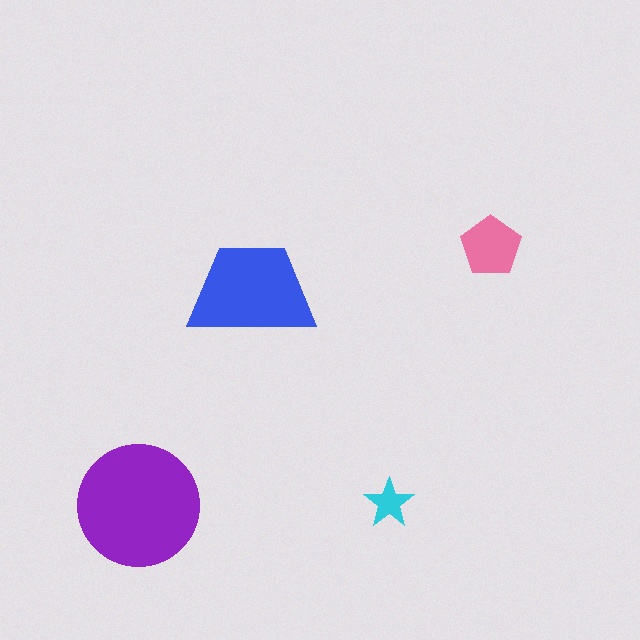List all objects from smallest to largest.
The cyan star, the pink pentagon, the blue trapezoid, the purple circle.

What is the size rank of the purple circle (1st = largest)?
1st.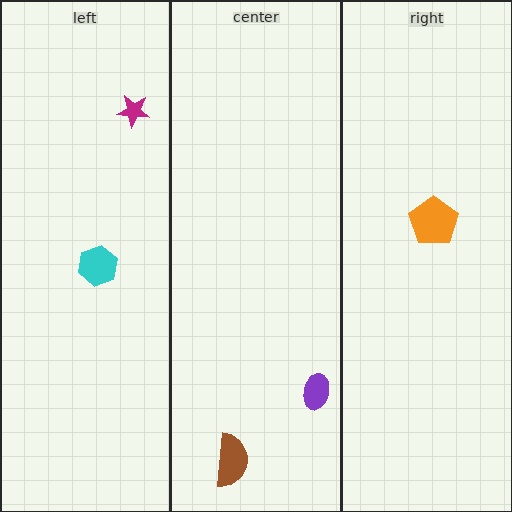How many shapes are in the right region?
1.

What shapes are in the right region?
The orange pentagon.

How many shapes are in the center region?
2.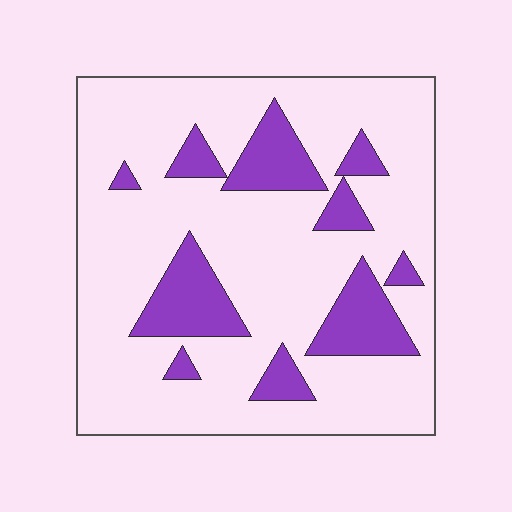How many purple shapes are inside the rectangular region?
10.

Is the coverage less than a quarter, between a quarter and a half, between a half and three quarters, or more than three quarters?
Less than a quarter.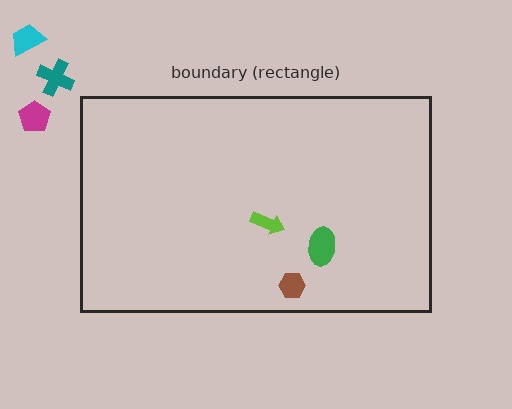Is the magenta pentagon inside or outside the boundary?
Outside.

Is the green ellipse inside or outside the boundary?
Inside.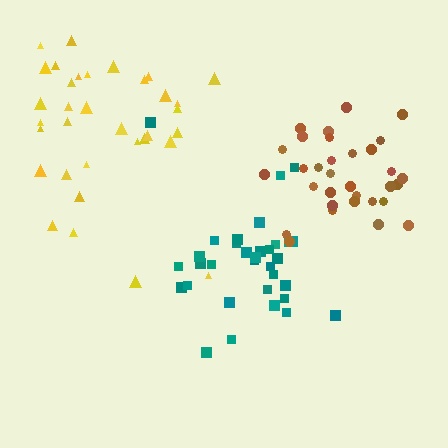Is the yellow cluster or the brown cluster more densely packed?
Brown.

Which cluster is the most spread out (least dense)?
Yellow.